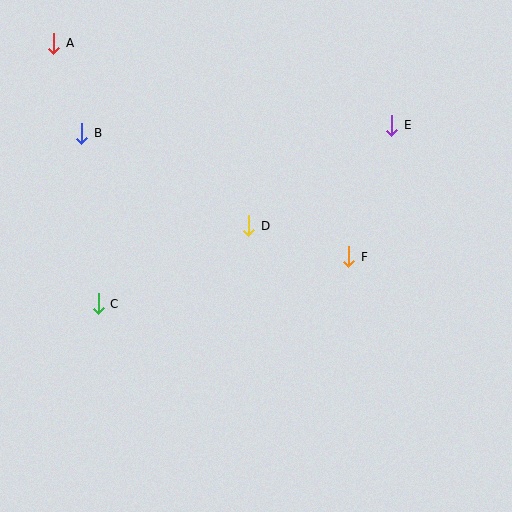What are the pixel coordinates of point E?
Point E is at (392, 125).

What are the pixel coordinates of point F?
Point F is at (349, 257).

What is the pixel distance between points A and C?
The distance between A and C is 264 pixels.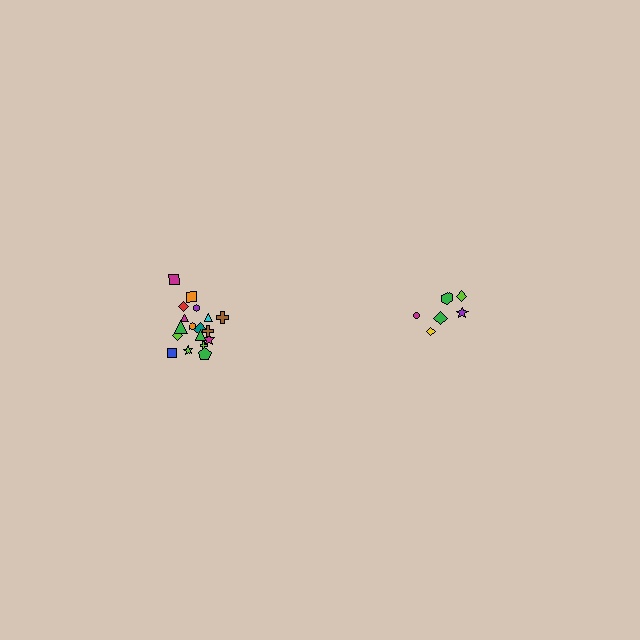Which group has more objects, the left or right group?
The left group.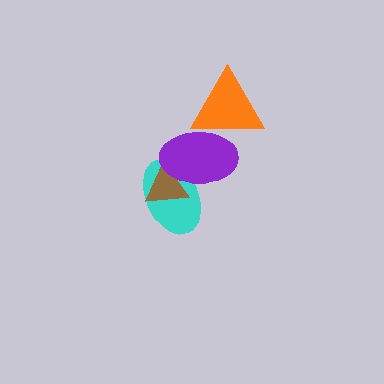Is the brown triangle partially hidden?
Yes, it is partially covered by another shape.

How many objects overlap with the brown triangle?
2 objects overlap with the brown triangle.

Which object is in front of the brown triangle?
The purple ellipse is in front of the brown triangle.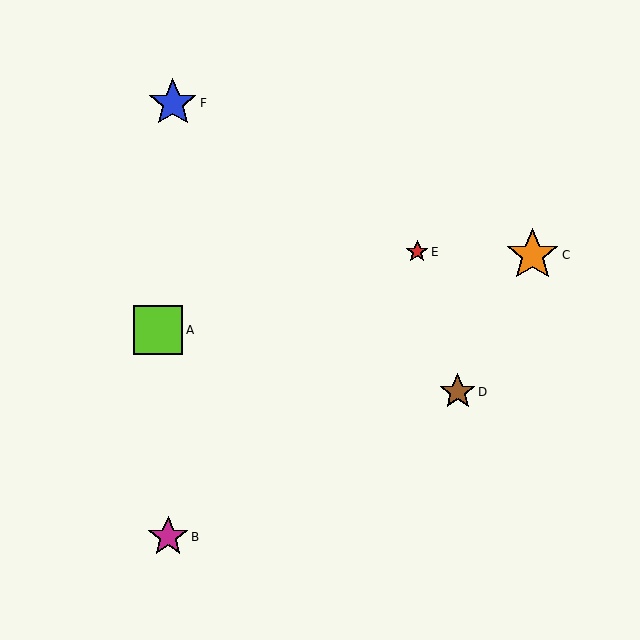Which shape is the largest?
The orange star (labeled C) is the largest.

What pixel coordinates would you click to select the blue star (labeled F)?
Click at (173, 103) to select the blue star F.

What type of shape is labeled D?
Shape D is a brown star.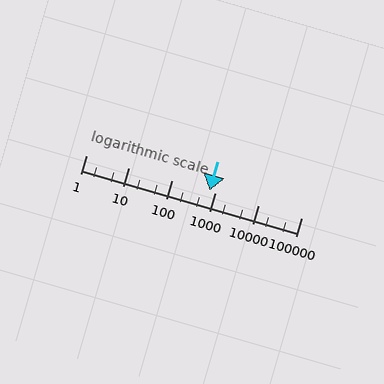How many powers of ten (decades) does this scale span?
The scale spans 5 decades, from 1 to 100000.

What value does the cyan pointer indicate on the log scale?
The pointer indicates approximately 740.